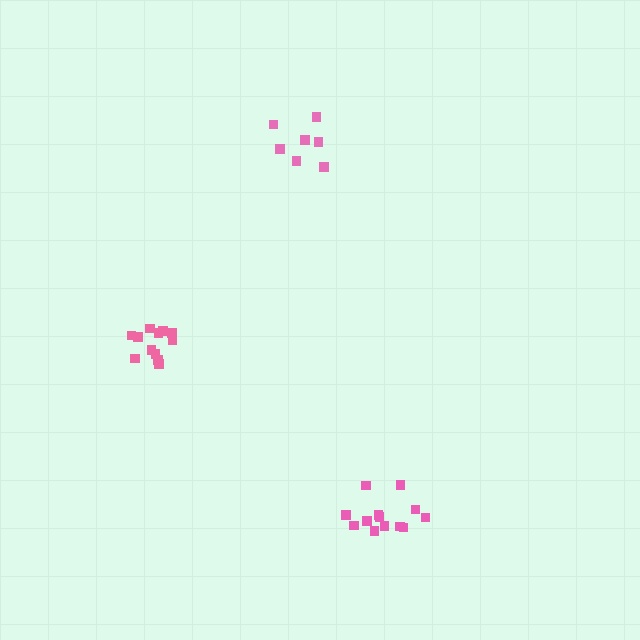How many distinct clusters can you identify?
There are 3 distinct clusters.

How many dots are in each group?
Group 1: 12 dots, Group 2: 13 dots, Group 3: 7 dots (32 total).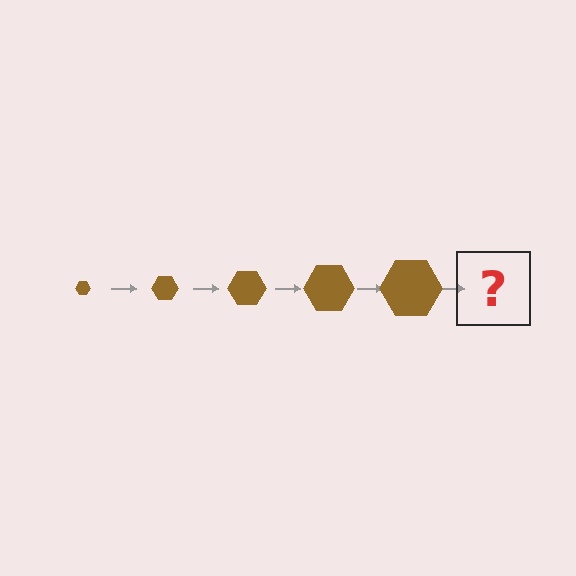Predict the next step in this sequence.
The next step is a brown hexagon, larger than the previous one.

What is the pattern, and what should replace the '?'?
The pattern is that the hexagon gets progressively larger each step. The '?' should be a brown hexagon, larger than the previous one.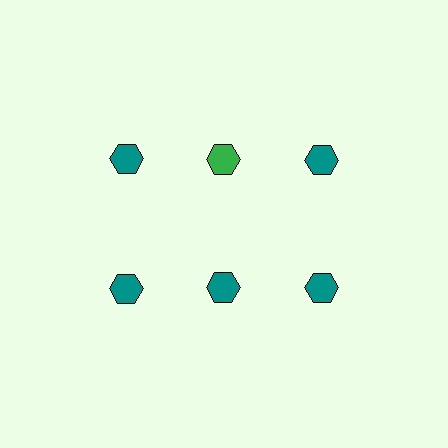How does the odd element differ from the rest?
It has a different color: green instead of teal.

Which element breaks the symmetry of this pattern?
The green hexagon in the top row, second from left column breaks the symmetry. All other shapes are teal hexagons.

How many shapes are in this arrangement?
There are 6 shapes arranged in a grid pattern.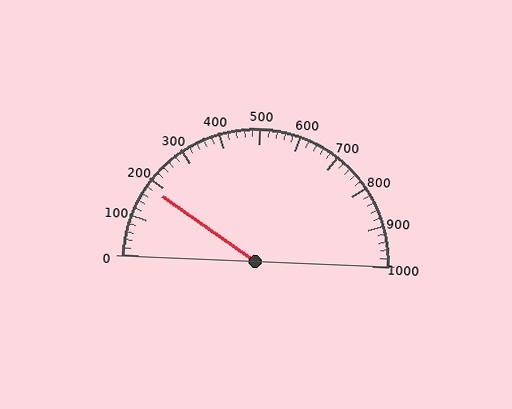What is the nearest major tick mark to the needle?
The nearest major tick mark is 200.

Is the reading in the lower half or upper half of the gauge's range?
The reading is in the lower half of the range (0 to 1000).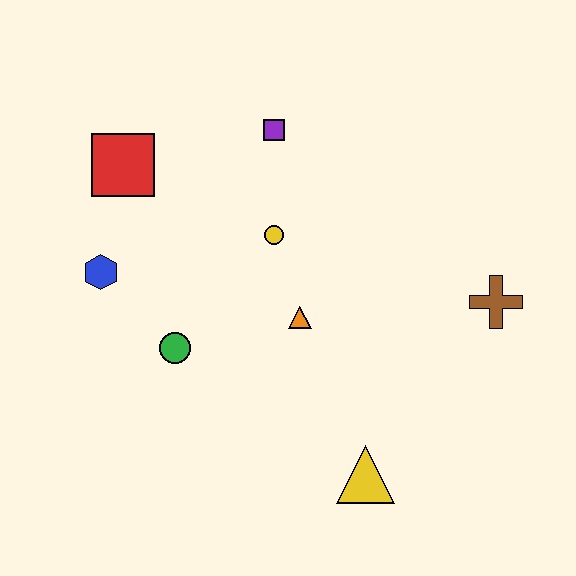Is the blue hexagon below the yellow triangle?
No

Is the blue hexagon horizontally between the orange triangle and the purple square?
No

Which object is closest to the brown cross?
The orange triangle is closest to the brown cross.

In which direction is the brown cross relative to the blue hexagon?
The brown cross is to the right of the blue hexagon.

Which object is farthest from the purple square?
The yellow triangle is farthest from the purple square.